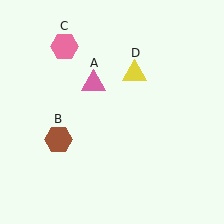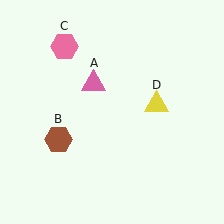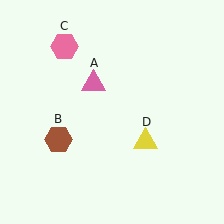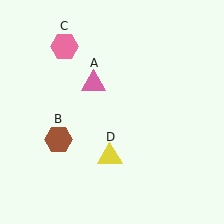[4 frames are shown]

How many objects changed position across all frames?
1 object changed position: yellow triangle (object D).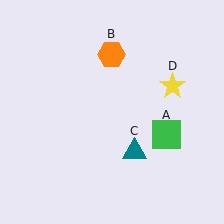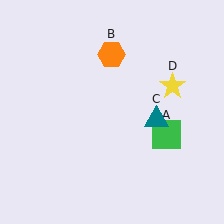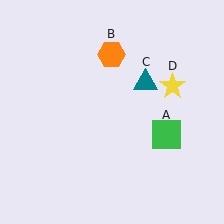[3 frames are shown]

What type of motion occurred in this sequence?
The teal triangle (object C) rotated counterclockwise around the center of the scene.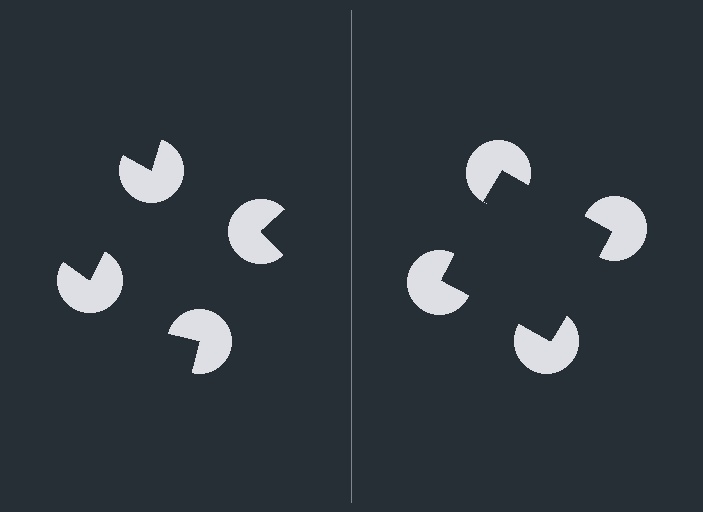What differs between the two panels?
The pac-man discs are positioned identically on both sides; only the wedge orientations differ. On the right they align to a square; on the left they are misaligned.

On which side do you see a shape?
An illusory square appears on the right side. On the left side the wedge cuts are rotated, so no coherent shape forms.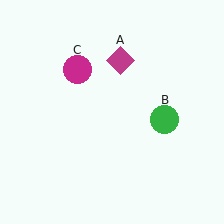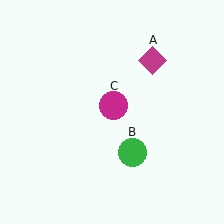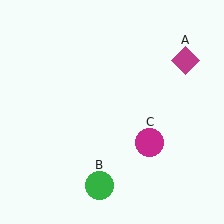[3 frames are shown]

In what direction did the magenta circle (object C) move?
The magenta circle (object C) moved down and to the right.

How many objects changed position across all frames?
3 objects changed position: magenta diamond (object A), green circle (object B), magenta circle (object C).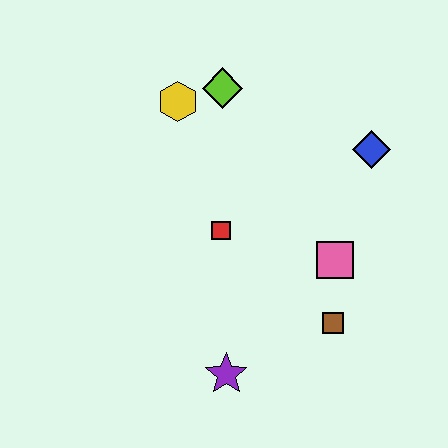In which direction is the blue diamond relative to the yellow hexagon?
The blue diamond is to the right of the yellow hexagon.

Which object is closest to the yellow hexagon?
The lime diamond is closest to the yellow hexagon.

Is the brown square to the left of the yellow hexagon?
No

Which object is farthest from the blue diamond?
The purple star is farthest from the blue diamond.